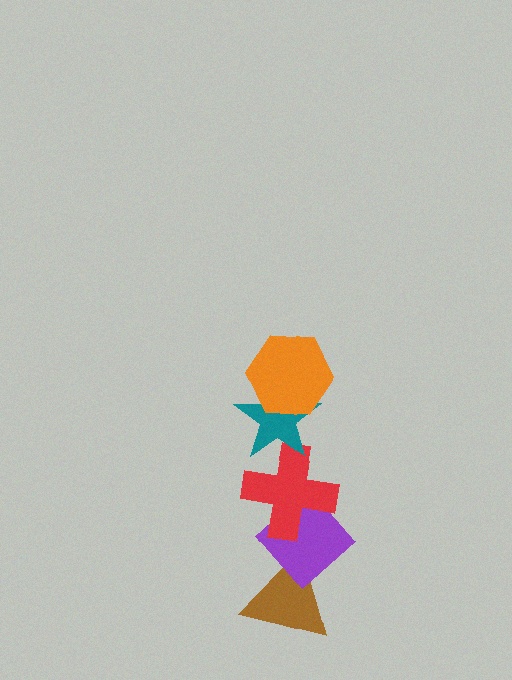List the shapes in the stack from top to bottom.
From top to bottom: the orange hexagon, the teal star, the red cross, the purple diamond, the brown triangle.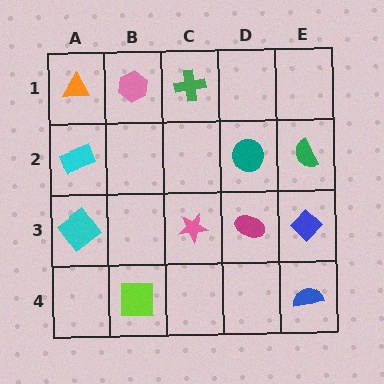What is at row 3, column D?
A magenta ellipse.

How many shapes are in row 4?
2 shapes.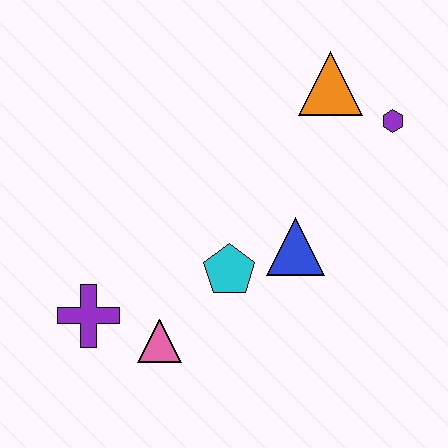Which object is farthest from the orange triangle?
The purple cross is farthest from the orange triangle.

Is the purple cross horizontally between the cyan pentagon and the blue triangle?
No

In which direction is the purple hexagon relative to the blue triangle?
The purple hexagon is above the blue triangle.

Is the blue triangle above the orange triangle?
No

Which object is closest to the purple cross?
The pink triangle is closest to the purple cross.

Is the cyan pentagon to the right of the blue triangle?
No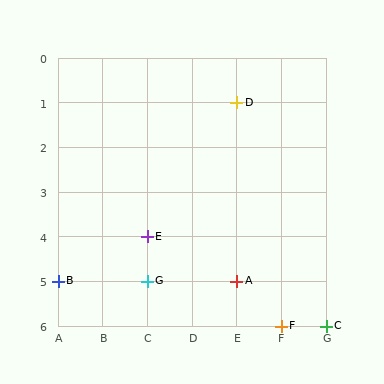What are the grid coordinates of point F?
Point F is at grid coordinates (F, 6).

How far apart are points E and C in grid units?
Points E and C are 4 columns and 2 rows apart (about 4.5 grid units diagonally).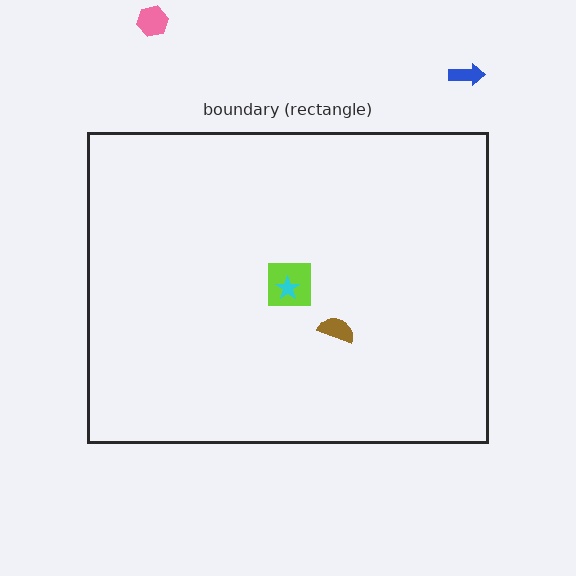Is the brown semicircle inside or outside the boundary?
Inside.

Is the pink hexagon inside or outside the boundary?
Outside.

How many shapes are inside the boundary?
3 inside, 2 outside.